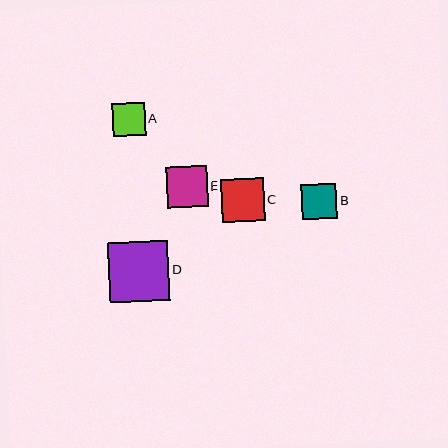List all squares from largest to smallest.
From largest to smallest: D, C, E, B, A.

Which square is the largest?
Square D is the largest with a size of approximately 60 pixels.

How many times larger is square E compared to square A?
Square E is approximately 1.2 times the size of square A.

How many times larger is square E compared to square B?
Square E is approximately 1.2 times the size of square B.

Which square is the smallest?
Square A is the smallest with a size of approximately 33 pixels.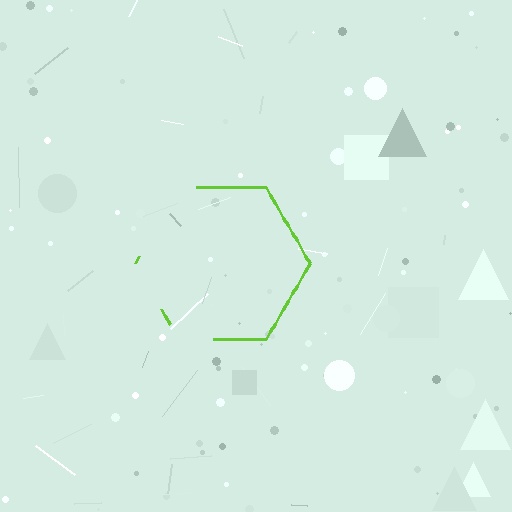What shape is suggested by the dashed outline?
The dashed outline suggests a hexagon.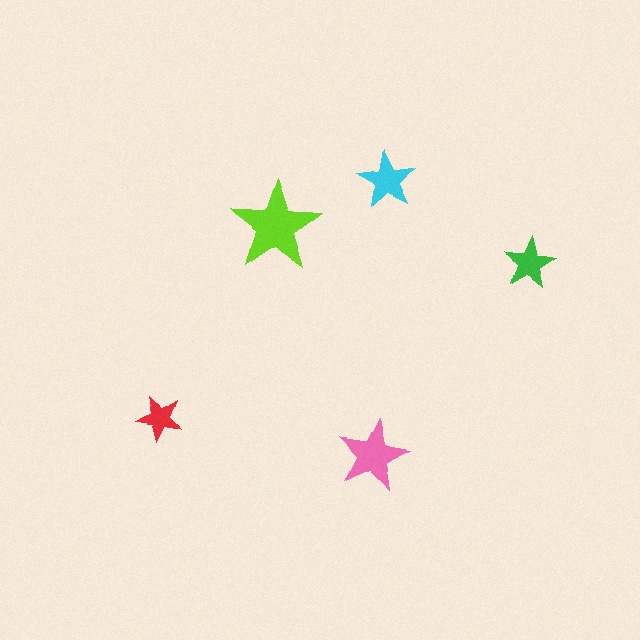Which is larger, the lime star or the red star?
The lime one.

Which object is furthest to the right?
The green star is rightmost.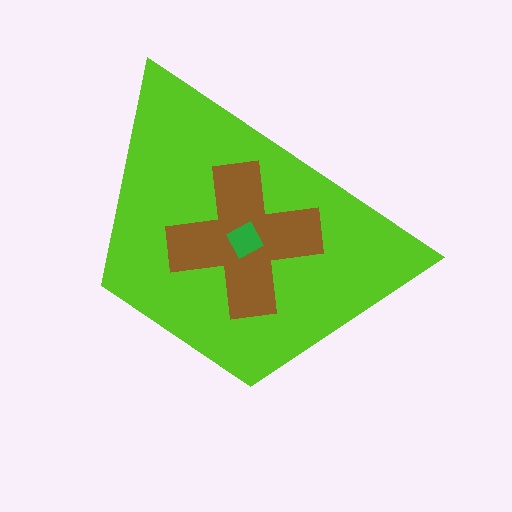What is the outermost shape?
The lime trapezoid.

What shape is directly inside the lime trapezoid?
The brown cross.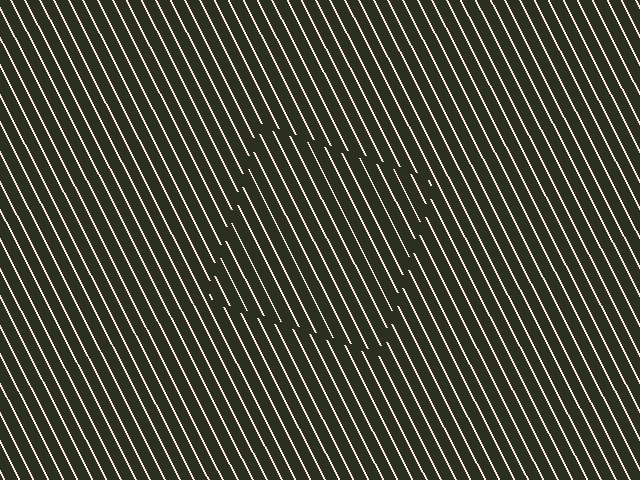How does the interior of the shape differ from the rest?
The interior of the shape contains the same grating, shifted by half a period — the contour is defined by the phase discontinuity where line-ends from the inner and outer gratings abut.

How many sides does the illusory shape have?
4 sides — the line-ends trace a square.